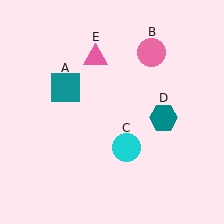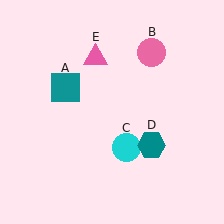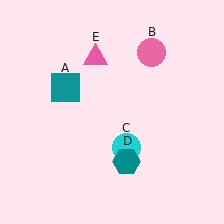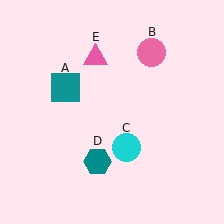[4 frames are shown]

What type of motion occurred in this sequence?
The teal hexagon (object D) rotated clockwise around the center of the scene.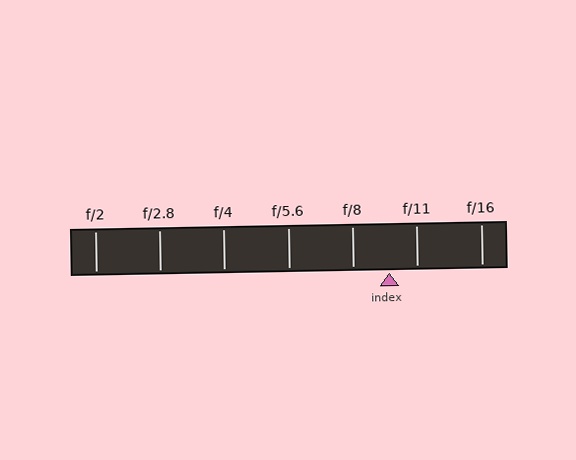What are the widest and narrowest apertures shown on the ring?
The widest aperture shown is f/2 and the narrowest is f/16.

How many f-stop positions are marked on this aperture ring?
There are 7 f-stop positions marked.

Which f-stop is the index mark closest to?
The index mark is closest to f/11.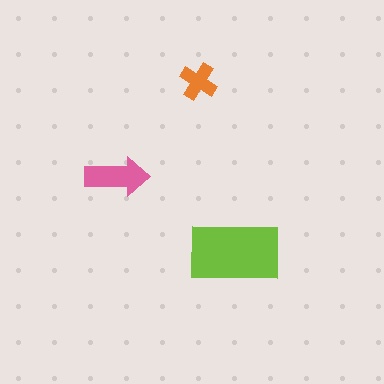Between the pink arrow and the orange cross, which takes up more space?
The pink arrow.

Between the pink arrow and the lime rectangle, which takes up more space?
The lime rectangle.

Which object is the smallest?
The orange cross.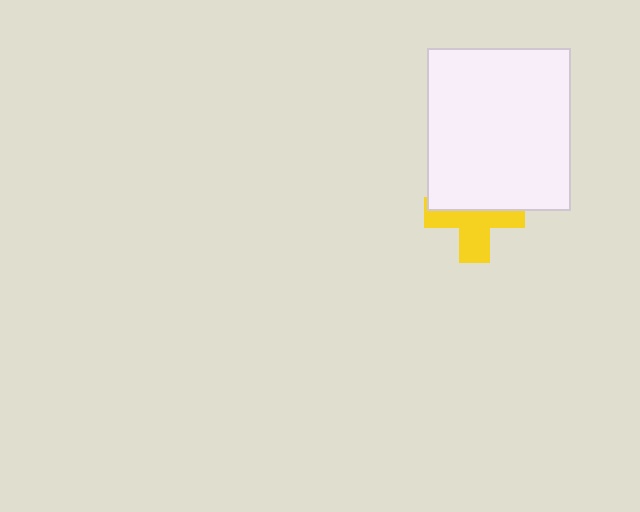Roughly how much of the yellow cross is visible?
About half of it is visible (roughly 53%).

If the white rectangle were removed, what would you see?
You would see the complete yellow cross.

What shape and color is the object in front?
The object in front is a white rectangle.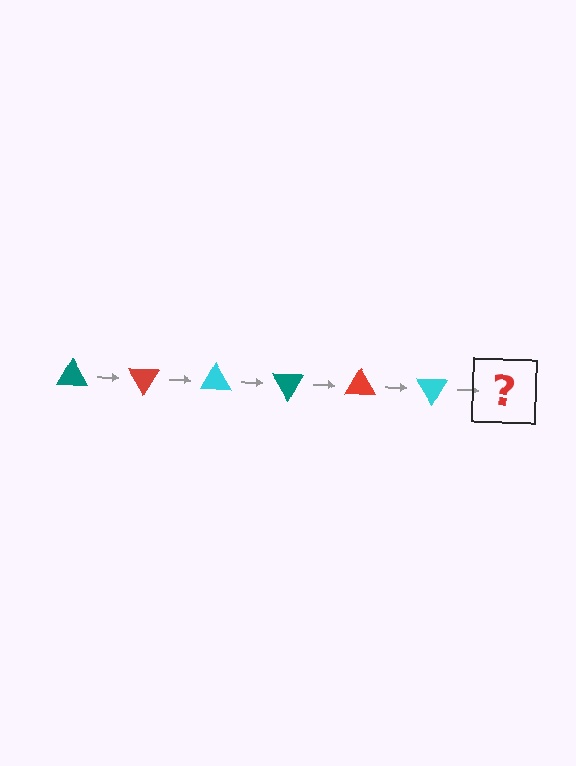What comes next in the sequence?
The next element should be a teal triangle, rotated 360 degrees from the start.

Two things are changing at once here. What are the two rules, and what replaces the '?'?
The two rules are that it rotates 60 degrees each step and the color cycles through teal, red, and cyan. The '?' should be a teal triangle, rotated 360 degrees from the start.